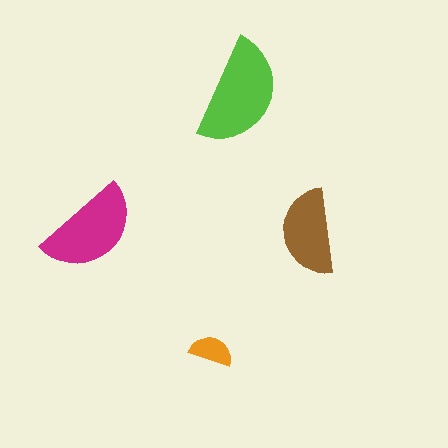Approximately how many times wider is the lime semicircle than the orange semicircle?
About 2.5 times wider.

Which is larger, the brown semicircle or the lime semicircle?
The lime one.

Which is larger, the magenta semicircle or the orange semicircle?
The magenta one.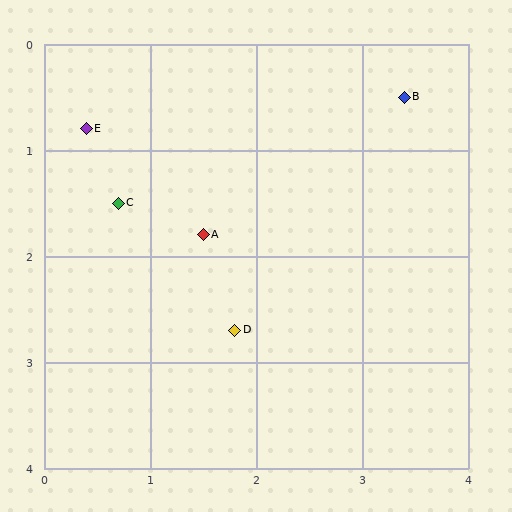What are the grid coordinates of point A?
Point A is at approximately (1.5, 1.8).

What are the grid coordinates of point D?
Point D is at approximately (1.8, 2.7).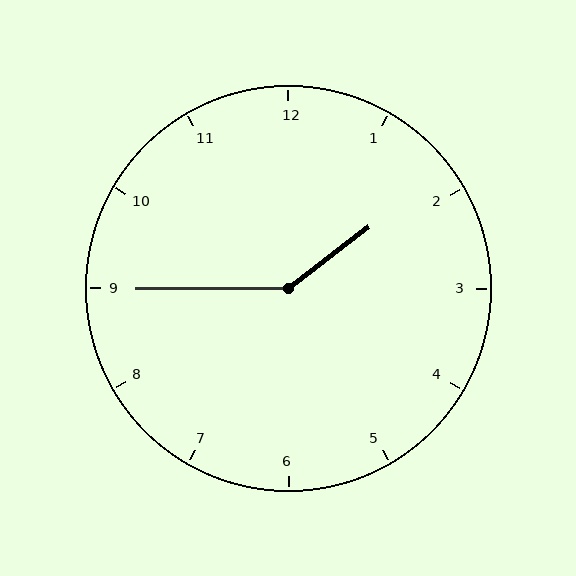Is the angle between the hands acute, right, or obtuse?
It is obtuse.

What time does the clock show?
1:45.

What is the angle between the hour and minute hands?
Approximately 142 degrees.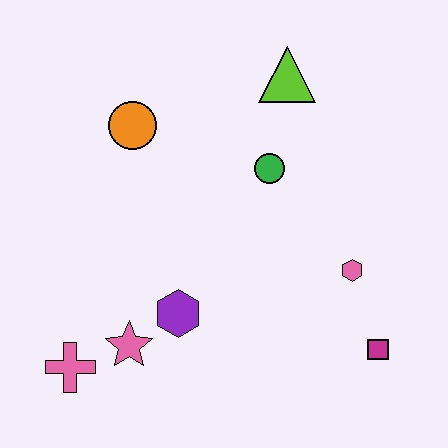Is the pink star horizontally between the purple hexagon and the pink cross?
Yes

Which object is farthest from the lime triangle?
The pink cross is farthest from the lime triangle.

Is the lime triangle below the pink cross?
No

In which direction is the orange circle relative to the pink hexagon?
The orange circle is to the left of the pink hexagon.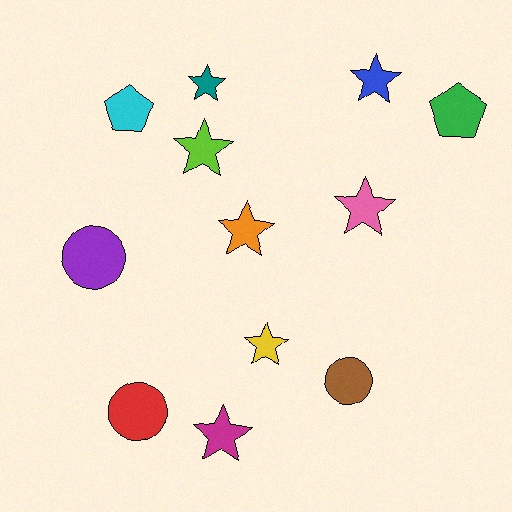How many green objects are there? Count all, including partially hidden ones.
There is 1 green object.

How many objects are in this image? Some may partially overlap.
There are 12 objects.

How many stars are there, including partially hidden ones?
There are 7 stars.